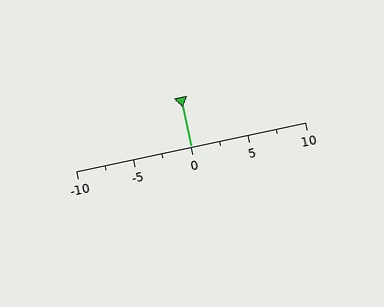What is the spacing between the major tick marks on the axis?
The major ticks are spaced 5 apart.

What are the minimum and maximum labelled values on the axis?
The axis runs from -10 to 10.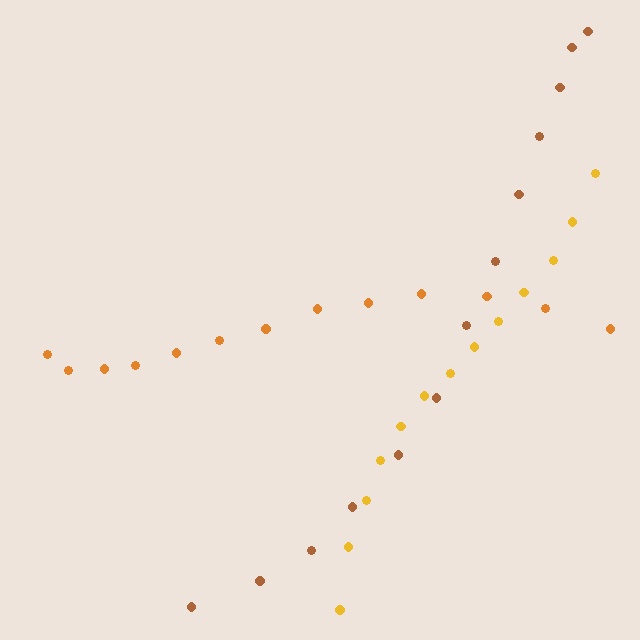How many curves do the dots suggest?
There are 3 distinct paths.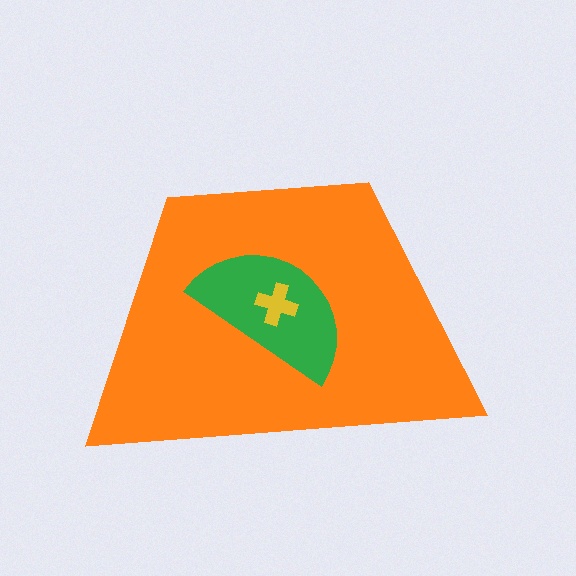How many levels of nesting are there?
3.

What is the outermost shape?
The orange trapezoid.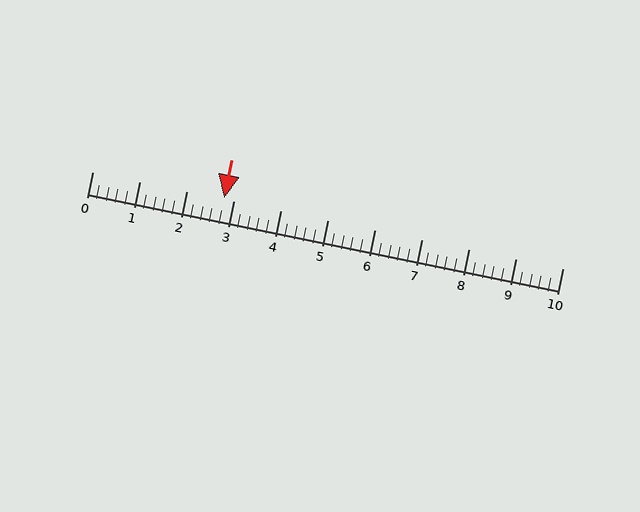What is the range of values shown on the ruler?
The ruler shows values from 0 to 10.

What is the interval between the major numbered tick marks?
The major tick marks are spaced 1 units apart.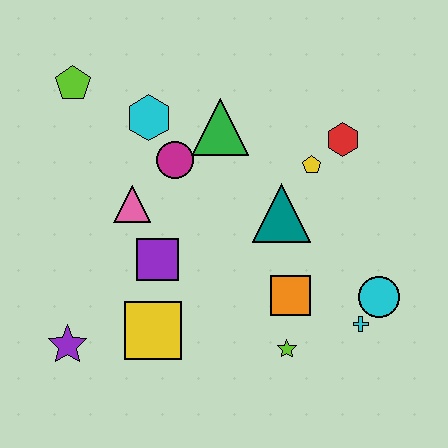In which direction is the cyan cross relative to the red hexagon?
The cyan cross is below the red hexagon.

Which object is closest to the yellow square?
The purple square is closest to the yellow square.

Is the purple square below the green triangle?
Yes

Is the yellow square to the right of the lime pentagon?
Yes